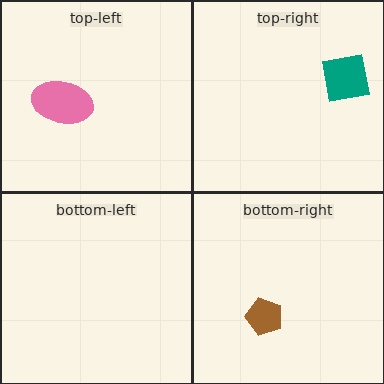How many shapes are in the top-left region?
1.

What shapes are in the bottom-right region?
The brown pentagon.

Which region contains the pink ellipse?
The top-left region.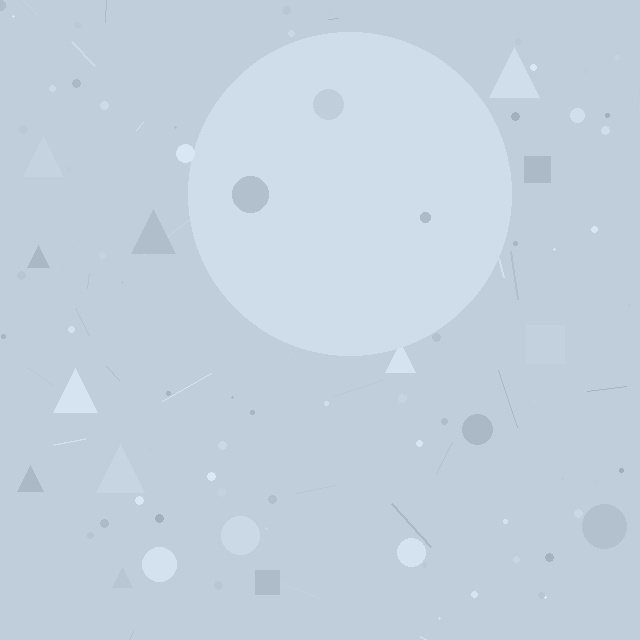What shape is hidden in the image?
A circle is hidden in the image.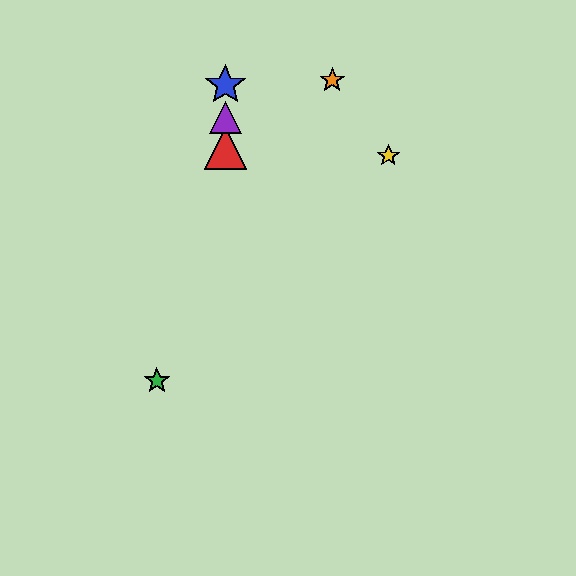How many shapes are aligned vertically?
3 shapes (the red triangle, the blue star, the purple triangle) are aligned vertically.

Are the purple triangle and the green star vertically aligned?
No, the purple triangle is at x≈225 and the green star is at x≈157.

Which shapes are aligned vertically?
The red triangle, the blue star, the purple triangle are aligned vertically.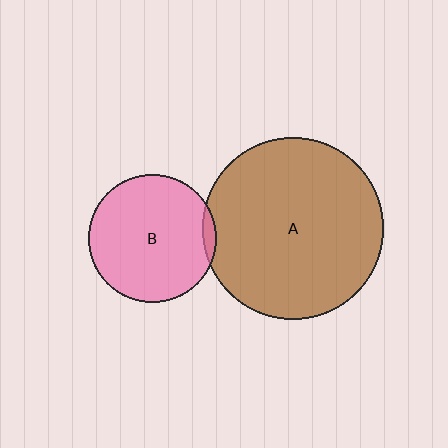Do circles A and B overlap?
Yes.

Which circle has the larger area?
Circle A (brown).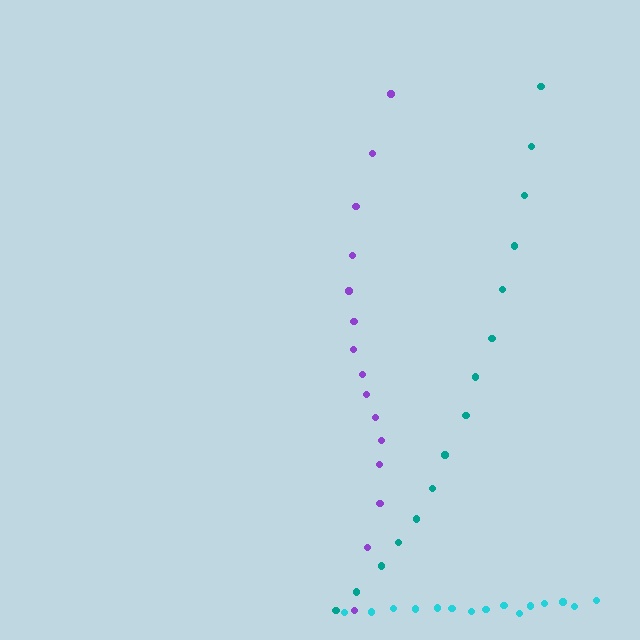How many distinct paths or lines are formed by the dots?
There are 3 distinct paths.